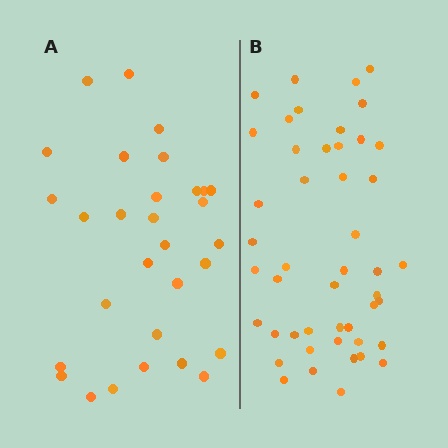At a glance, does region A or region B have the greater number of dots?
Region B (the right region) has more dots.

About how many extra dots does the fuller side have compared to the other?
Region B has approximately 15 more dots than region A.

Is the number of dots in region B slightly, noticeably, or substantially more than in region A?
Region B has substantially more. The ratio is roughly 1.6 to 1.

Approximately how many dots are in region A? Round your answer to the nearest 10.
About 30 dots.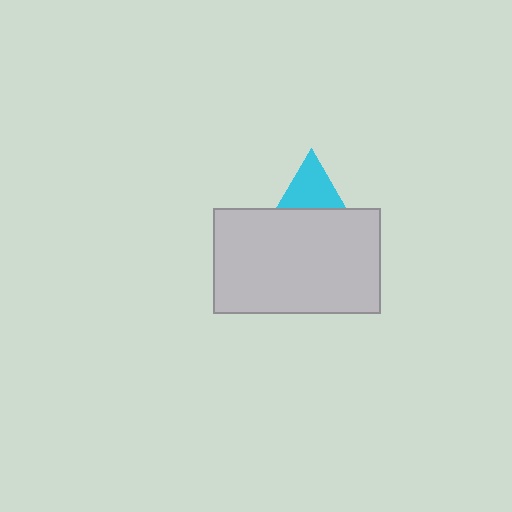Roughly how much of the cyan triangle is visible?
A small part of it is visible (roughly 41%).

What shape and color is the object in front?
The object in front is a light gray rectangle.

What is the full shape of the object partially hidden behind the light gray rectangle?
The partially hidden object is a cyan triangle.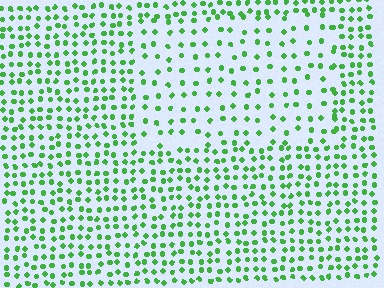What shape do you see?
I see a rectangle.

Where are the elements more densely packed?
The elements are more densely packed outside the rectangle boundary.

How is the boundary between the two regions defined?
The boundary is defined by a change in element density (approximately 1.9x ratio). All elements are the same color, size, and shape.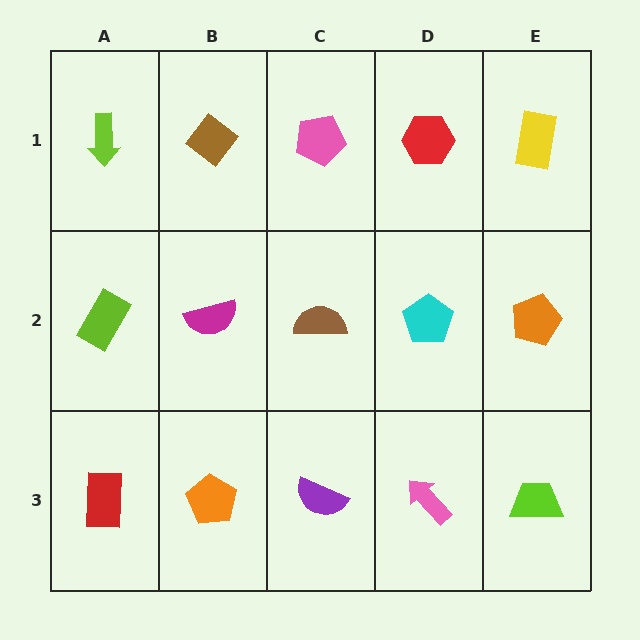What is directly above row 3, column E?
An orange pentagon.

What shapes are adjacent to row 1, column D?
A cyan pentagon (row 2, column D), a pink pentagon (row 1, column C), a yellow rectangle (row 1, column E).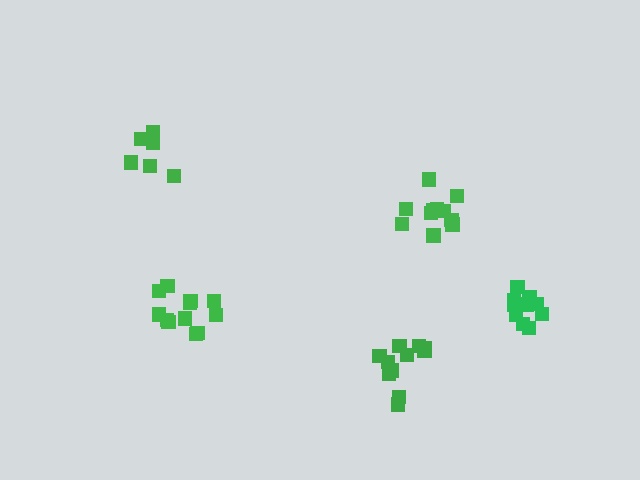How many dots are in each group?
Group 1: 11 dots, Group 2: 10 dots, Group 3: 6 dots, Group 4: 12 dots, Group 5: 12 dots (51 total).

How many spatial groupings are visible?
There are 5 spatial groupings.